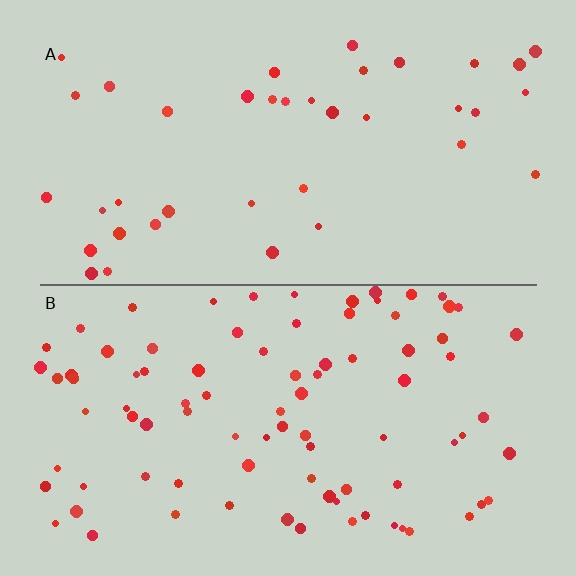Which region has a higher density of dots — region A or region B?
B (the bottom).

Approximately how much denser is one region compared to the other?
Approximately 2.2× — region B over region A.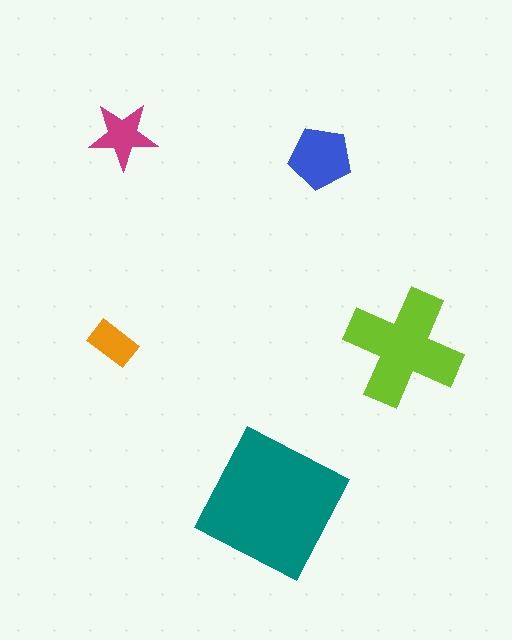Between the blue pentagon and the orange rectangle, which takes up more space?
The blue pentagon.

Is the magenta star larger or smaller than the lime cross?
Smaller.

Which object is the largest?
The teal square.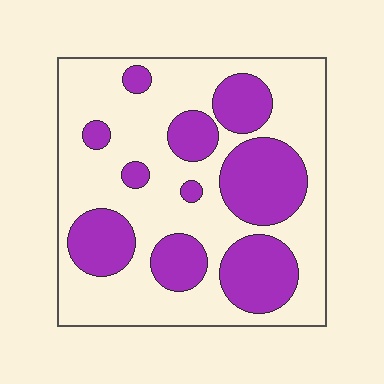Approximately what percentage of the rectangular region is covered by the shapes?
Approximately 35%.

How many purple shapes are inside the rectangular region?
10.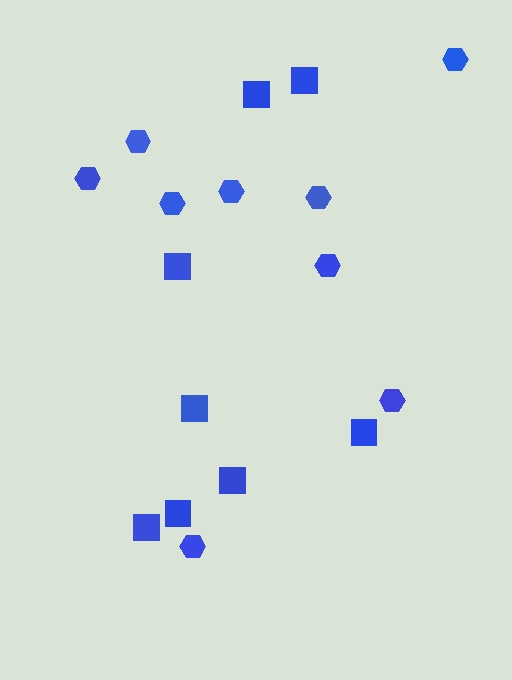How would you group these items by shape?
There are 2 groups: one group of squares (8) and one group of hexagons (9).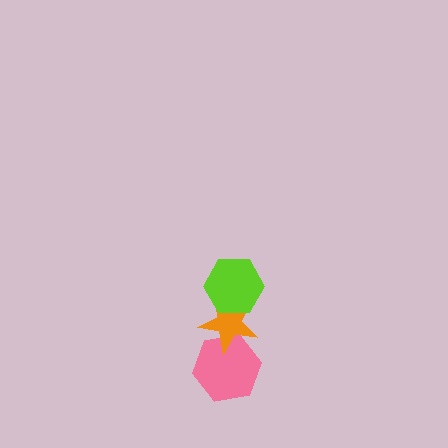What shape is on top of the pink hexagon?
The orange star is on top of the pink hexagon.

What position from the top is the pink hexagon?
The pink hexagon is 3rd from the top.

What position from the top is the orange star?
The orange star is 2nd from the top.